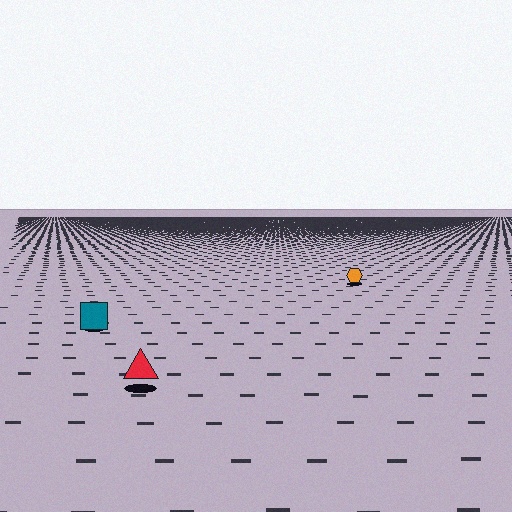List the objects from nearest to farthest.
From nearest to farthest: the red triangle, the teal square, the orange hexagon.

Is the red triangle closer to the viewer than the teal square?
Yes. The red triangle is closer — you can tell from the texture gradient: the ground texture is coarser near it.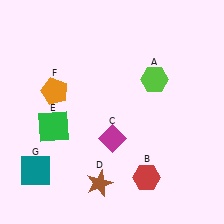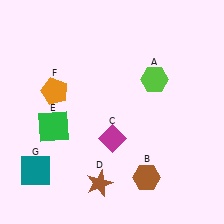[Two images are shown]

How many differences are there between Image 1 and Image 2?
There is 1 difference between the two images.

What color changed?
The hexagon (B) changed from red in Image 1 to brown in Image 2.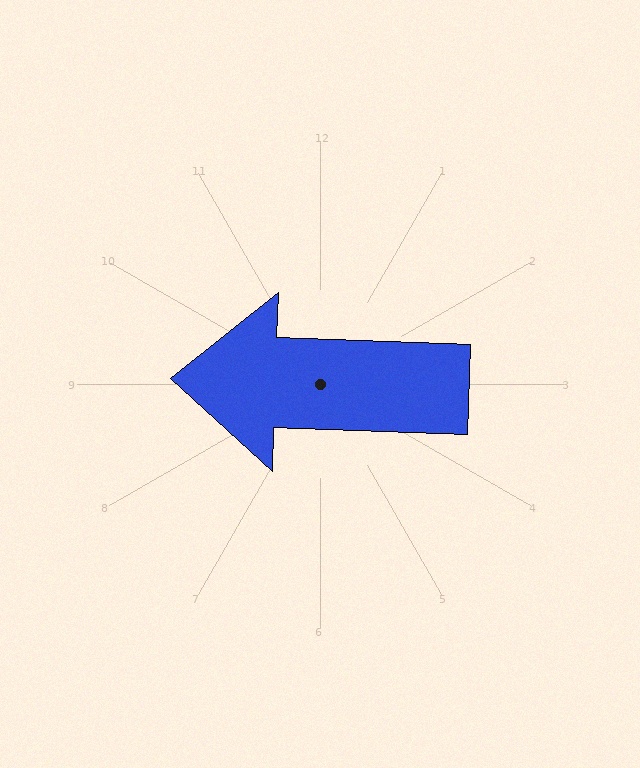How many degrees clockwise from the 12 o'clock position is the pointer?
Approximately 272 degrees.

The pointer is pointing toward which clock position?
Roughly 9 o'clock.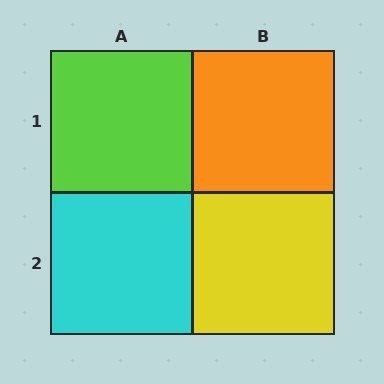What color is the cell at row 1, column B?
Orange.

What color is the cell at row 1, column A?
Lime.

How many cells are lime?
1 cell is lime.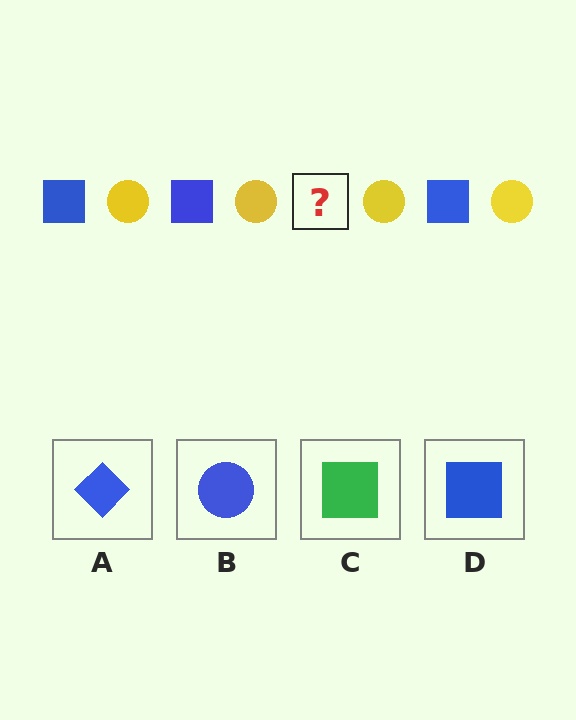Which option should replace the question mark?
Option D.